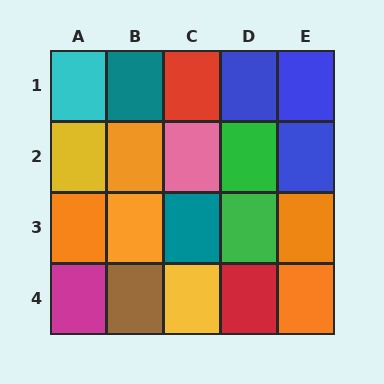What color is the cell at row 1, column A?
Cyan.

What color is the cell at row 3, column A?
Orange.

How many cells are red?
2 cells are red.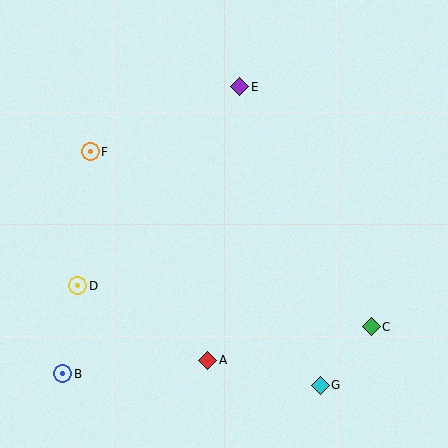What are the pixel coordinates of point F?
Point F is at (90, 152).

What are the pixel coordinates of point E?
Point E is at (240, 87).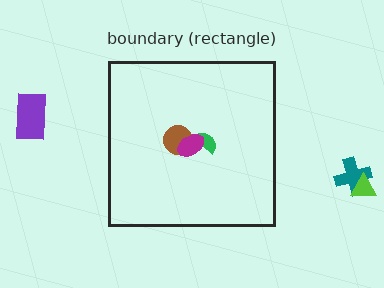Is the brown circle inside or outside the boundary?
Inside.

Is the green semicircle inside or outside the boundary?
Inside.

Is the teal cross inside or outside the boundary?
Outside.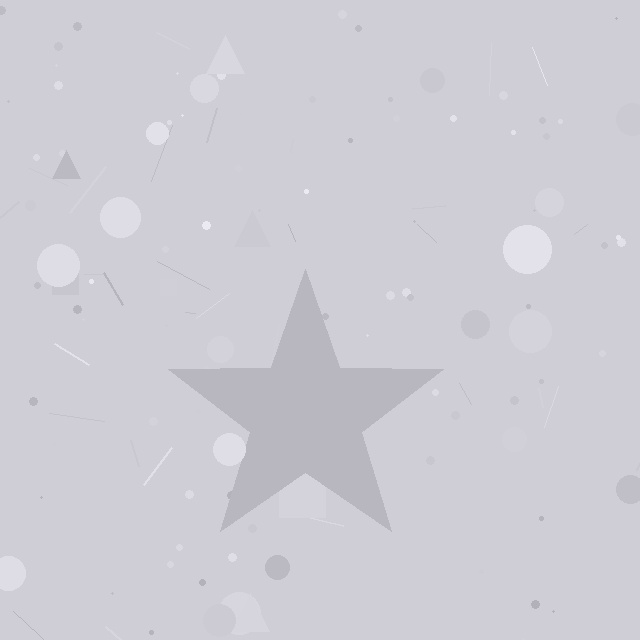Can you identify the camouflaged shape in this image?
The camouflaged shape is a star.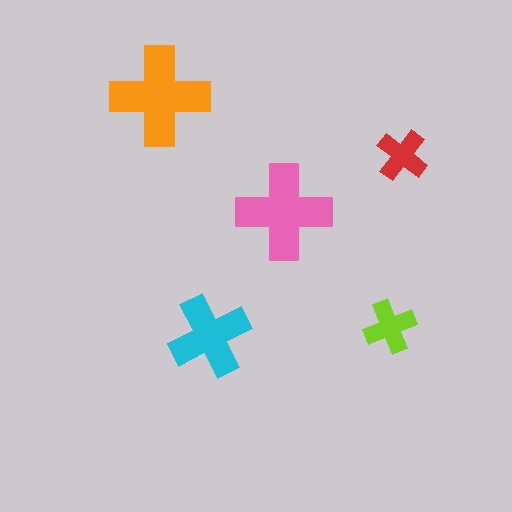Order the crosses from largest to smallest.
the orange one, the pink one, the cyan one, the lime one, the red one.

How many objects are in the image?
There are 5 objects in the image.